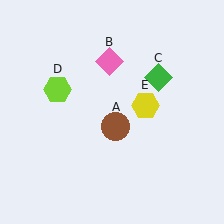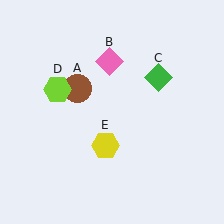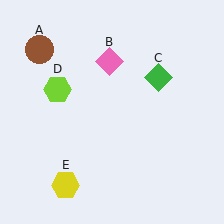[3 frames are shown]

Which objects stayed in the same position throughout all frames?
Pink diamond (object B) and green diamond (object C) and lime hexagon (object D) remained stationary.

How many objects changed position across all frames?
2 objects changed position: brown circle (object A), yellow hexagon (object E).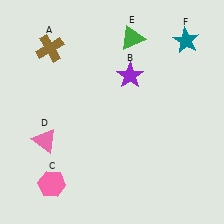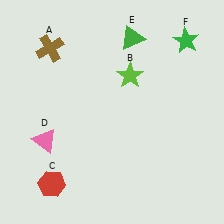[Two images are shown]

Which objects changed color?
B changed from purple to lime. C changed from pink to red. F changed from teal to green.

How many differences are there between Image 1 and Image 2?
There are 3 differences between the two images.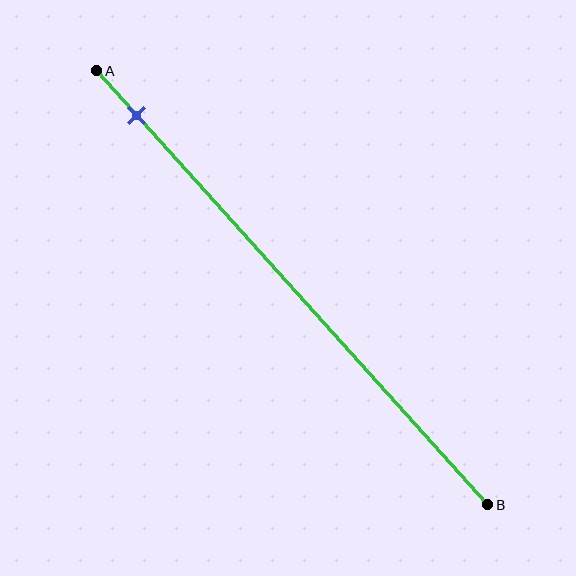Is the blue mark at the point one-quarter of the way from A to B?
No, the mark is at about 10% from A, not at the 25% one-quarter point.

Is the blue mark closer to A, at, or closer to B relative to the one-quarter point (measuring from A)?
The blue mark is closer to point A than the one-quarter point of segment AB.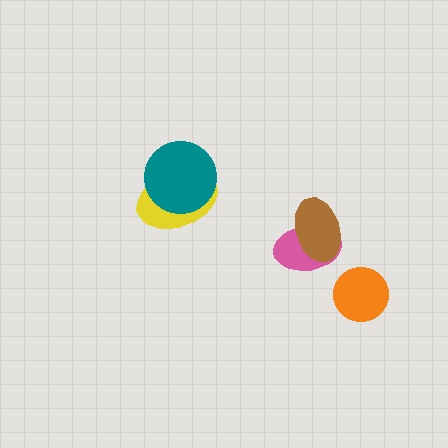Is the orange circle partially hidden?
No, no other shape covers it.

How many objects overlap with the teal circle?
1 object overlaps with the teal circle.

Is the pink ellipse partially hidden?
Yes, it is partially covered by another shape.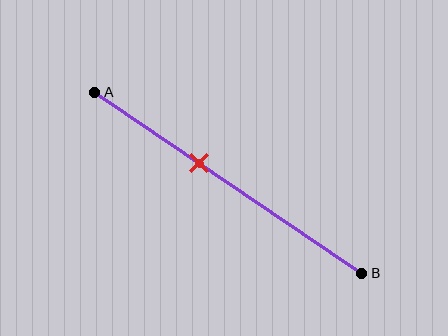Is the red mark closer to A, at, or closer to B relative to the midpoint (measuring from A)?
The red mark is closer to point A than the midpoint of segment AB.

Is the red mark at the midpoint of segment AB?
No, the mark is at about 40% from A, not at the 50% midpoint.